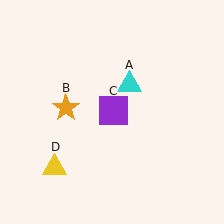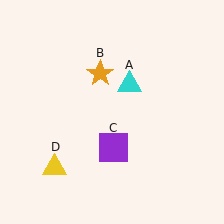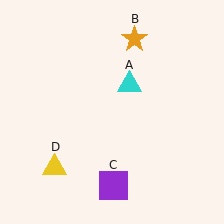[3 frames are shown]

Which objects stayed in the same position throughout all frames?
Cyan triangle (object A) and yellow triangle (object D) remained stationary.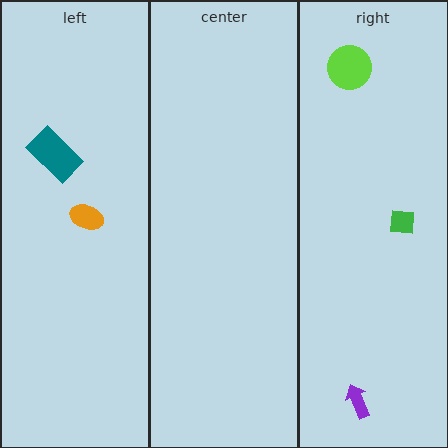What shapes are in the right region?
The green square, the purple arrow, the lime circle.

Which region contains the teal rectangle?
The left region.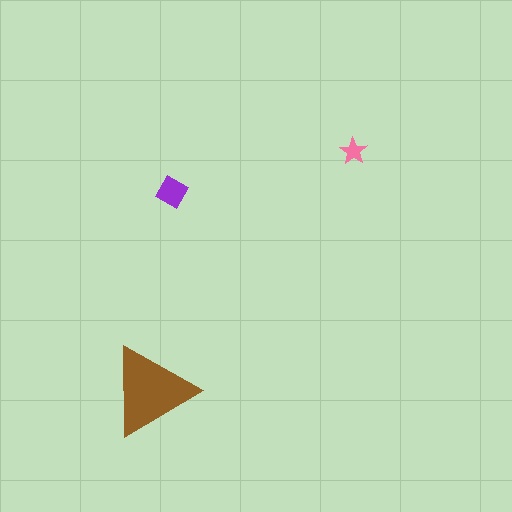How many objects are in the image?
There are 3 objects in the image.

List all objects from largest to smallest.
The brown triangle, the purple diamond, the pink star.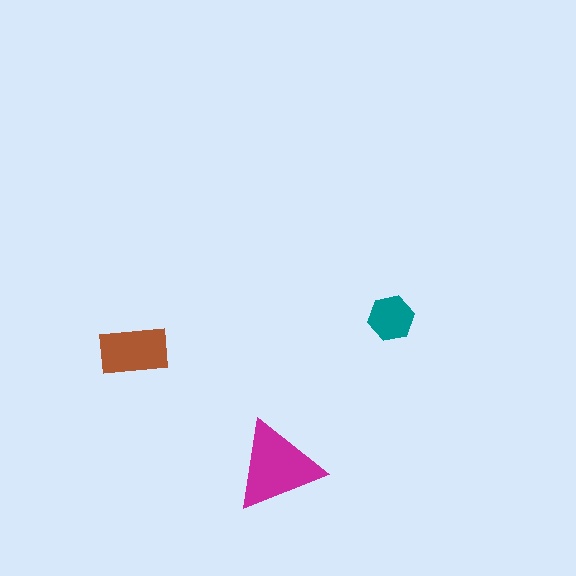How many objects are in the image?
There are 3 objects in the image.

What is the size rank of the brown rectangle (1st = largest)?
2nd.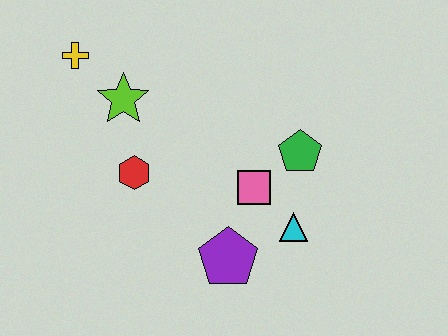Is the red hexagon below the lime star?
Yes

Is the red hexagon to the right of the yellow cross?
Yes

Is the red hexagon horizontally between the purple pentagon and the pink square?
No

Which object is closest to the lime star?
The yellow cross is closest to the lime star.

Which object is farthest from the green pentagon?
The yellow cross is farthest from the green pentagon.